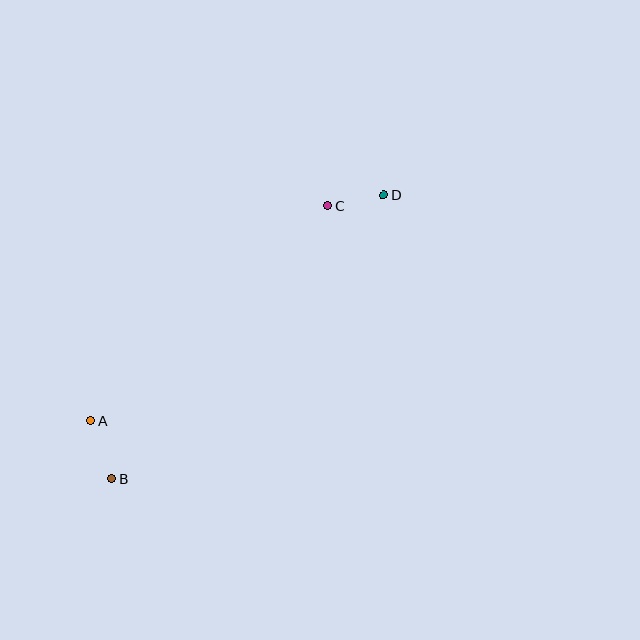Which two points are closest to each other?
Points C and D are closest to each other.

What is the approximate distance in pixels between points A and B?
The distance between A and B is approximately 62 pixels.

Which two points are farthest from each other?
Points B and D are farthest from each other.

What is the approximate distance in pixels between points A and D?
The distance between A and D is approximately 370 pixels.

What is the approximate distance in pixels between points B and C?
The distance between B and C is approximately 348 pixels.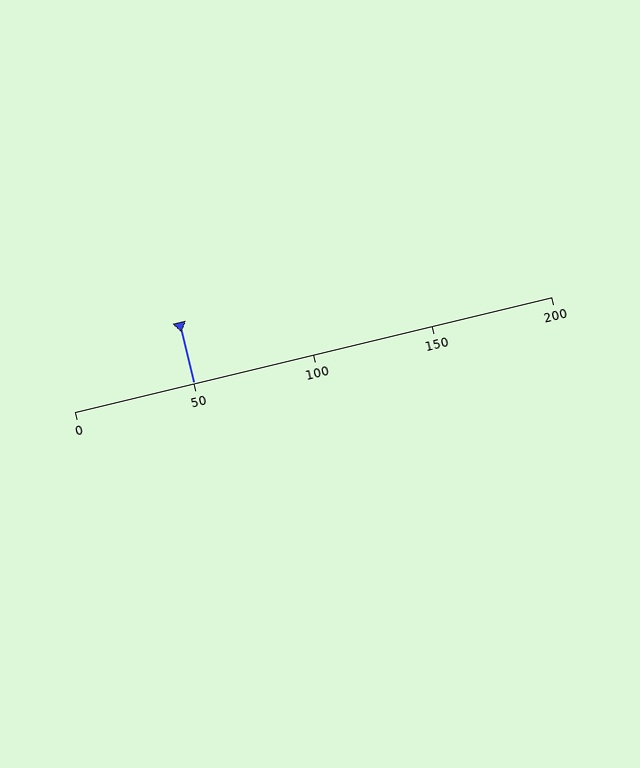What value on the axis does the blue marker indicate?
The marker indicates approximately 50.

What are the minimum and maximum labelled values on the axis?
The axis runs from 0 to 200.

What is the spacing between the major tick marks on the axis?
The major ticks are spaced 50 apart.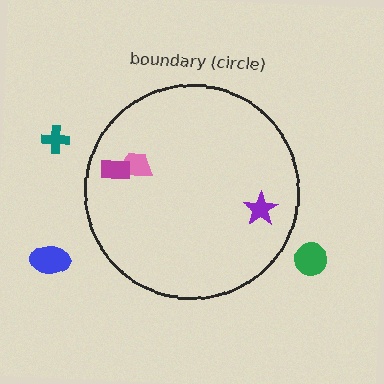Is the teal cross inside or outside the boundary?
Outside.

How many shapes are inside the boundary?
3 inside, 3 outside.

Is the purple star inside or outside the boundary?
Inside.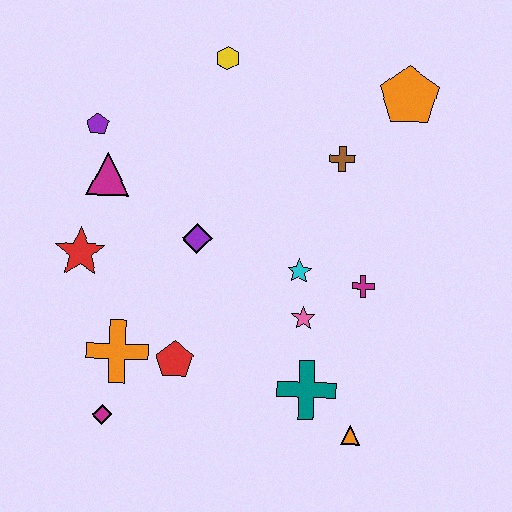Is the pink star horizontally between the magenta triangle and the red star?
No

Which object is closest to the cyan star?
The pink star is closest to the cyan star.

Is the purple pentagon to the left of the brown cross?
Yes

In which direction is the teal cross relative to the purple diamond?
The teal cross is below the purple diamond.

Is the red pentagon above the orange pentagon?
No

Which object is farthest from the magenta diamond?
The orange pentagon is farthest from the magenta diamond.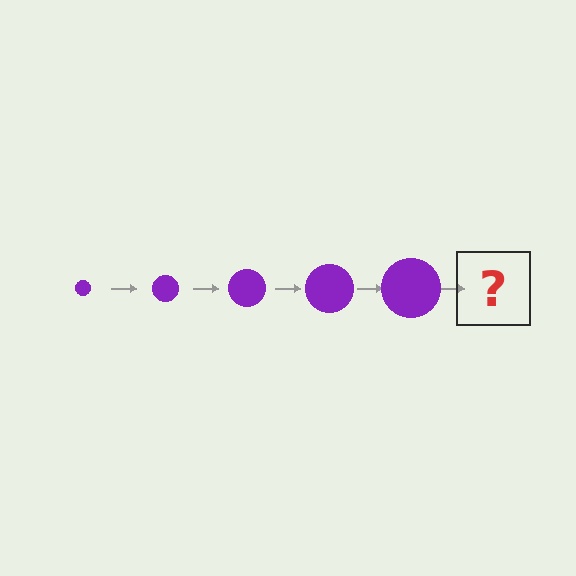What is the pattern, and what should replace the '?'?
The pattern is that the circle gets progressively larger each step. The '?' should be a purple circle, larger than the previous one.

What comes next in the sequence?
The next element should be a purple circle, larger than the previous one.